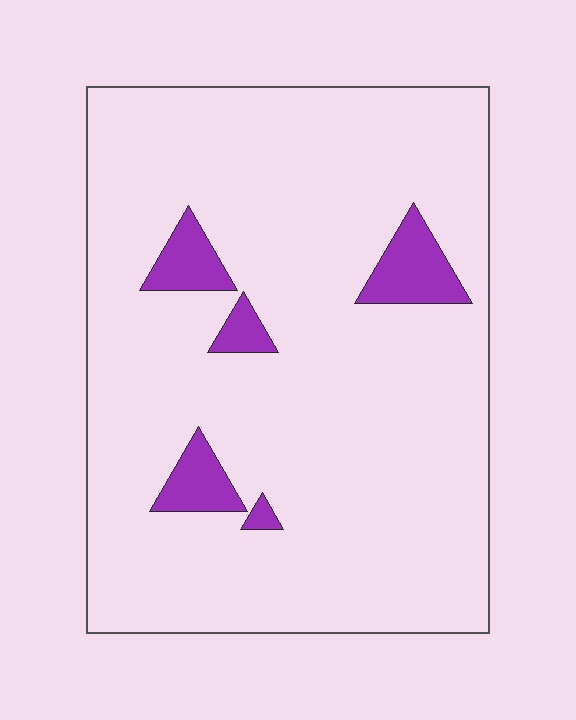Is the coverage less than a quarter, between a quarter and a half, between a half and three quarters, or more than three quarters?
Less than a quarter.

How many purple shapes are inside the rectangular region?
5.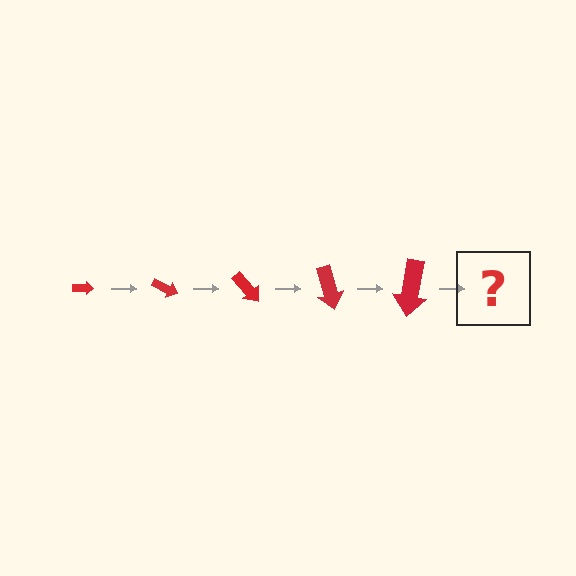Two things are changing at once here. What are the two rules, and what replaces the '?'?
The two rules are that the arrow grows larger each step and it rotates 25 degrees each step. The '?' should be an arrow, larger than the previous one and rotated 125 degrees from the start.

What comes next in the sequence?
The next element should be an arrow, larger than the previous one and rotated 125 degrees from the start.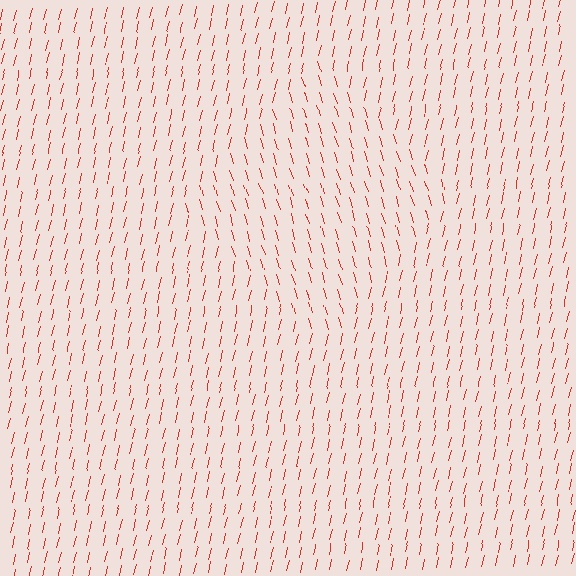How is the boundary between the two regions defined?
The boundary is defined purely by a change in line orientation (approximately 30 degrees difference). All lines are the same color and thickness.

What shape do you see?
I see a diamond.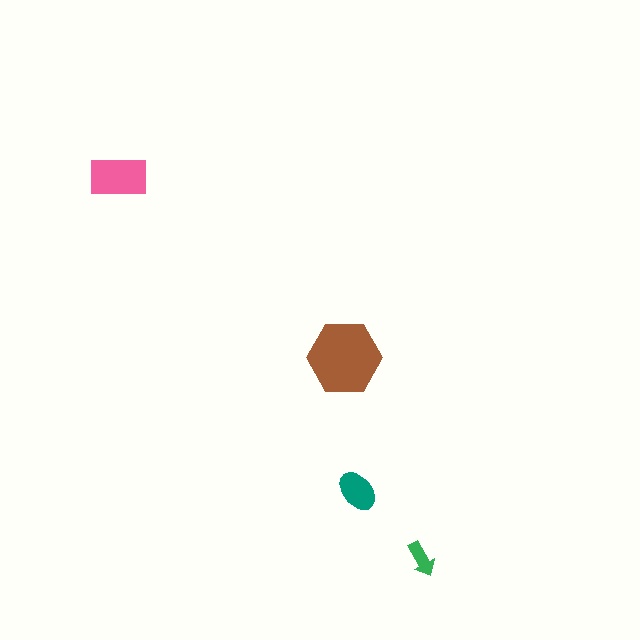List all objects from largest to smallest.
The brown hexagon, the pink rectangle, the teal ellipse, the green arrow.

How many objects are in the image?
There are 4 objects in the image.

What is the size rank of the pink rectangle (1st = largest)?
2nd.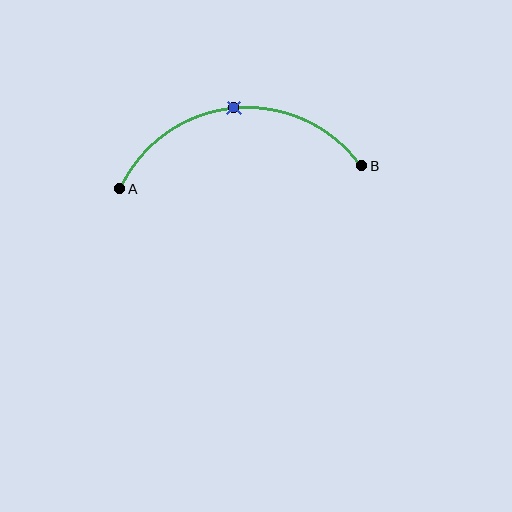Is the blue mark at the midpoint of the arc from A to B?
Yes. The blue mark lies on the arc at equal arc-length from both A and B — it is the arc midpoint.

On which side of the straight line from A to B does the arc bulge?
The arc bulges above the straight line connecting A and B.